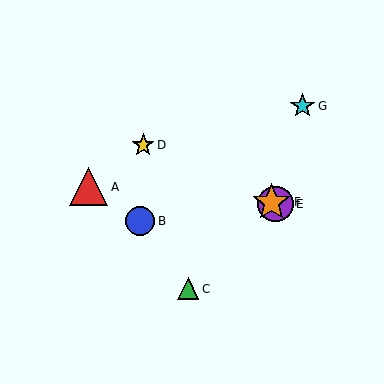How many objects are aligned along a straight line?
3 objects (D, E, F) are aligned along a straight line.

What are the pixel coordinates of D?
Object D is at (143, 145).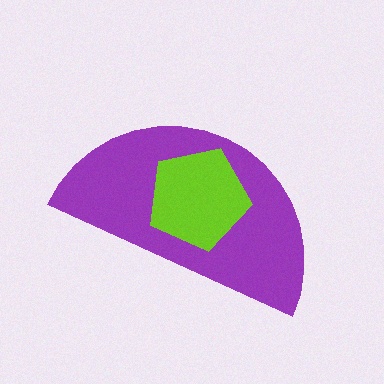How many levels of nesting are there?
2.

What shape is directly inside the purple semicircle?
The lime pentagon.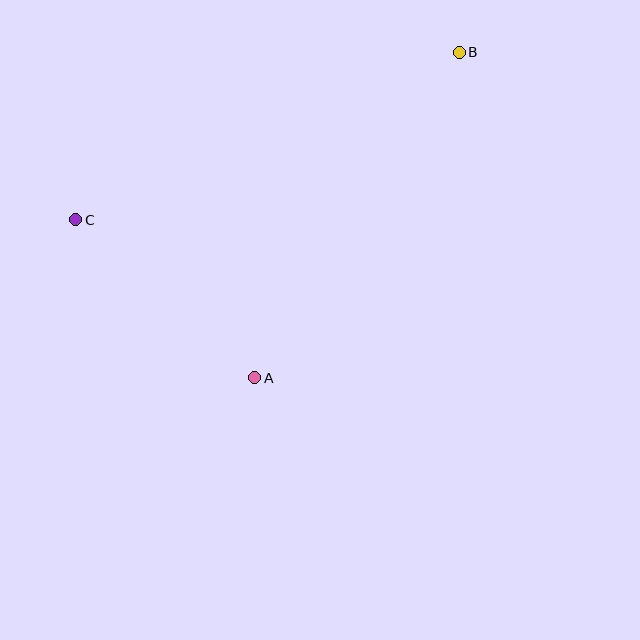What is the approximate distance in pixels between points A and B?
The distance between A and B is approximately 384 pixels.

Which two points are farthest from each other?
Points B and C are farthest from each other.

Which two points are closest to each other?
Points A and C are closest to each other.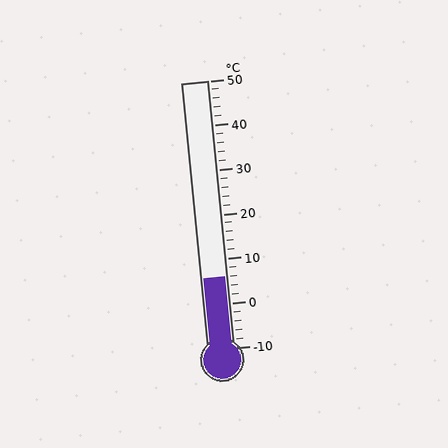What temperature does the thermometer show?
The thermometer shows approximately 6°C.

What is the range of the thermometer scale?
The thermometer scale ranges from -10°C to 50°C.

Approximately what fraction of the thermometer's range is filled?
The thermometer is filled to approximately 25% of its range.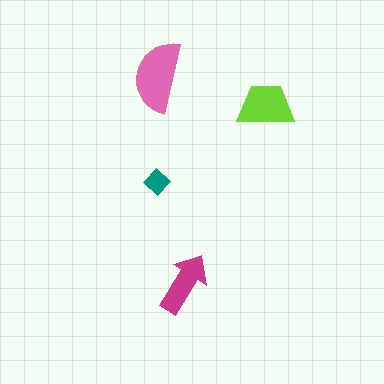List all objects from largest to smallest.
The pink semicircle, the lime trapezoid, the magenta arrow, the teal diamond.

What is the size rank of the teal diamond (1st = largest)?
4th.